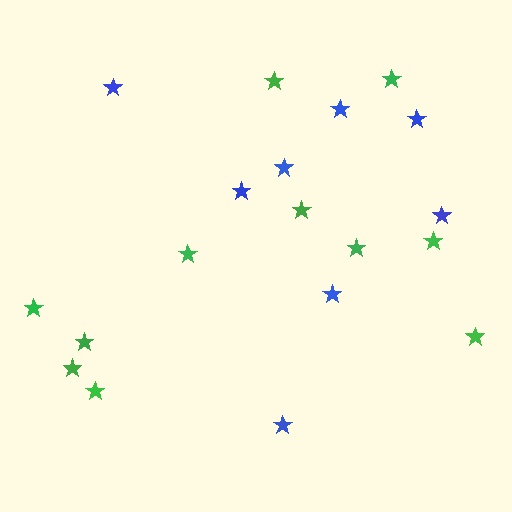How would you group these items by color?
There are 2 groups: one group of green stars (11) and one group of blue stars (8).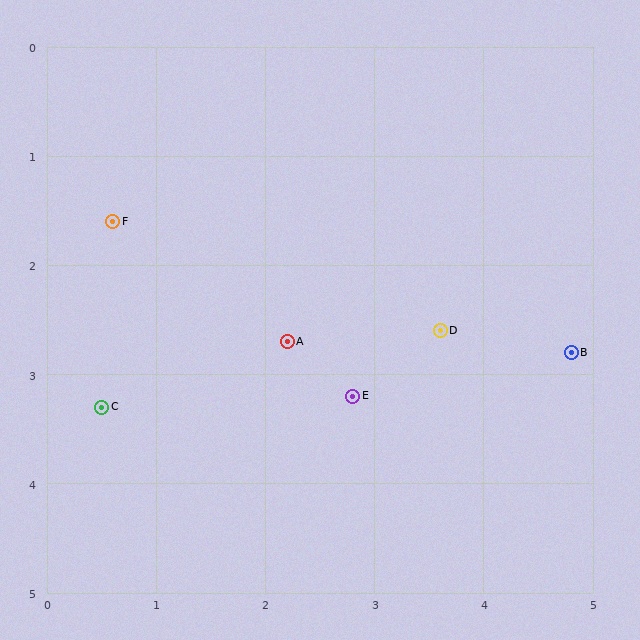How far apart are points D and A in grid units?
Points D and A are about 1.4 grid units apart.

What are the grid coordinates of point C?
Point C is at approximately (0.5, 3.3).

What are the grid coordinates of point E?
Point E is at approximately (2.8, 3.2).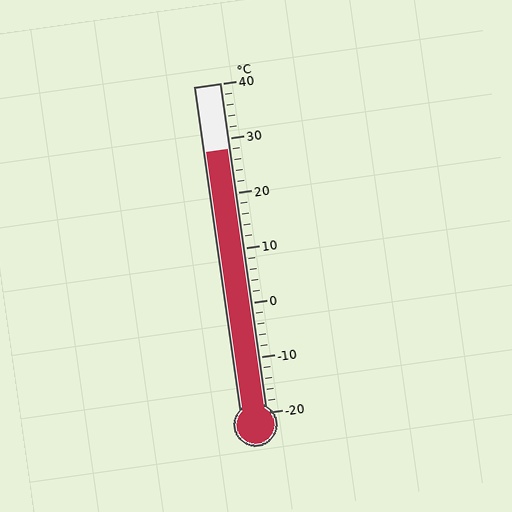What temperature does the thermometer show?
The thermometer shows approximately 28°C.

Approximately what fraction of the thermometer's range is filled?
The thermometer is filled to approximately 80% of its range.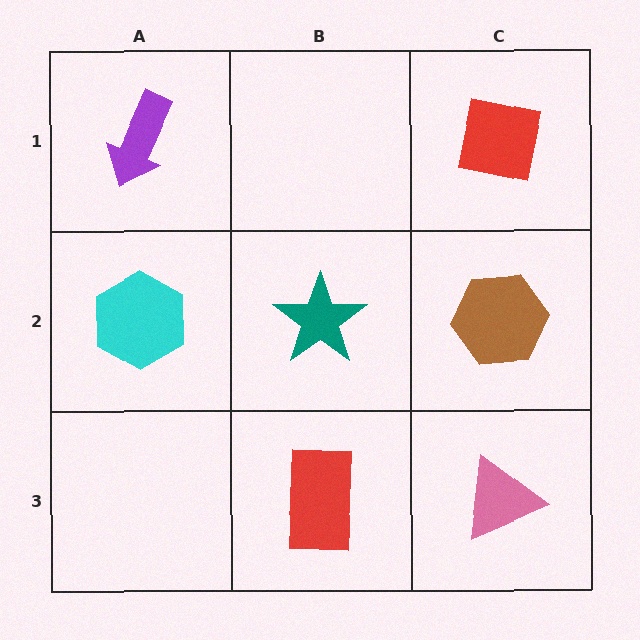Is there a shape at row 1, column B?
No, that cell is empty.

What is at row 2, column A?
A cyan hexagon.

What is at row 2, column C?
A brown hexagon.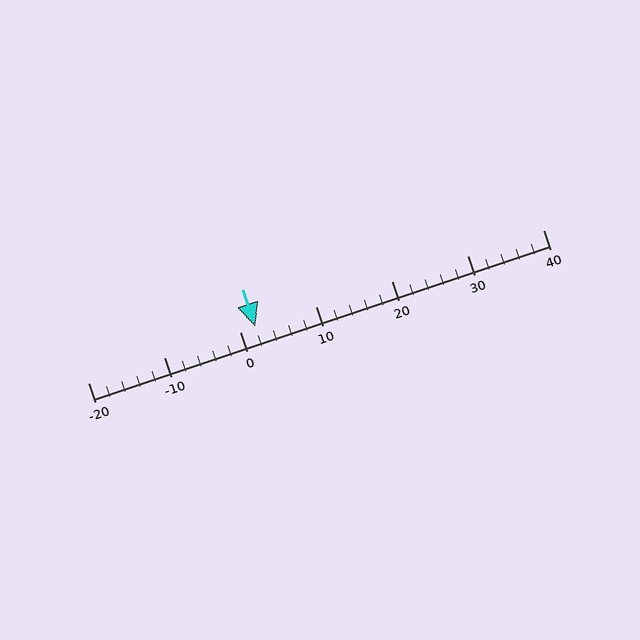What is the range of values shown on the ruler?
The ruler shows values from -20 to 40.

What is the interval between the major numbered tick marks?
The major tick marks are spaced 10 units apart.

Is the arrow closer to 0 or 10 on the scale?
The arrow is closer to 0.